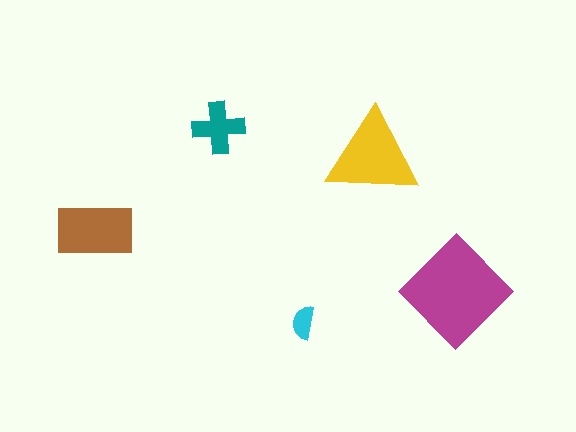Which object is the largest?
The magenta diamond.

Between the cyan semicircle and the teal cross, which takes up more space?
The teal cross.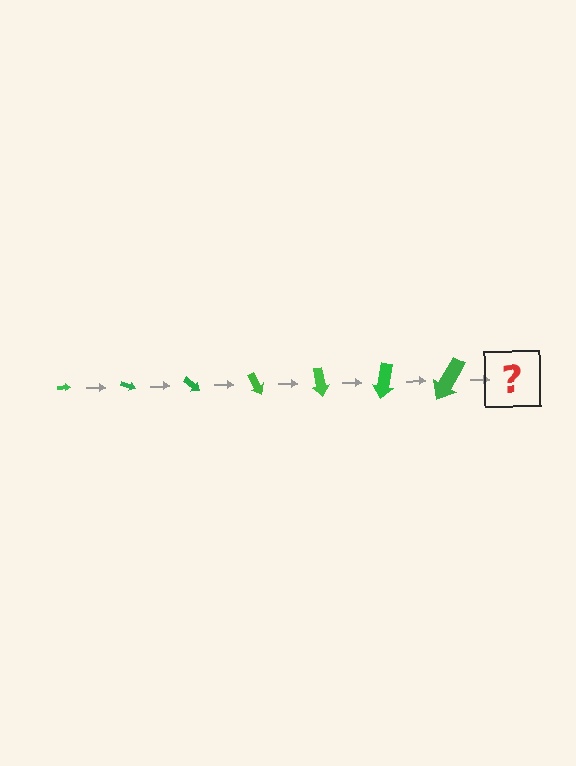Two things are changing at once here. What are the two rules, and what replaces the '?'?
The two rules are that the arrow grows larger each step and it rotates 20 degrees each step. The '?' should be an arrow, larger than the previous one and rotated 140 degrees from the start.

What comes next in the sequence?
The next element should be an arrow, larger than the previous one and rotated 140 degrees from the start.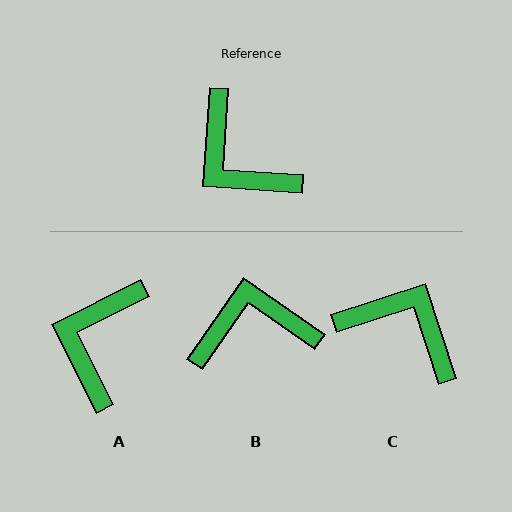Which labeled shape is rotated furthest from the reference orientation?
C, about 158 degrees away.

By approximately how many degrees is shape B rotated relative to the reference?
Approximately 121 degrees clockwise.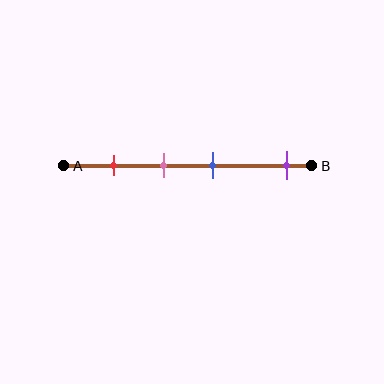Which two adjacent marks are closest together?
The pink and blue marks are the closest adjacent pair.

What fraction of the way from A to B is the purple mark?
The purple mark is approximately 90% (0.9) of the way from A to B.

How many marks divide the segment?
There are 4 marks dividing the segment.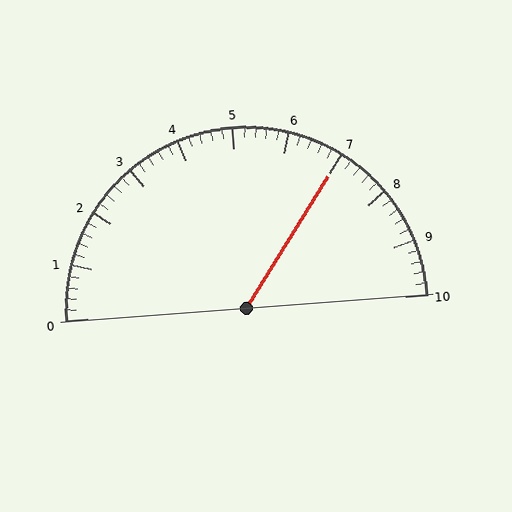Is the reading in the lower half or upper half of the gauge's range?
The reading is in the upper half of the range (0 to 10).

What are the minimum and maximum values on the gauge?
The gauge ranges from 0 to 10.